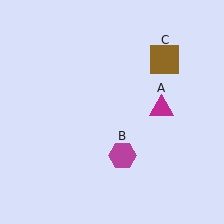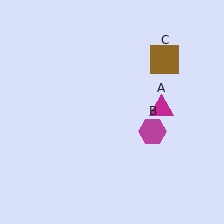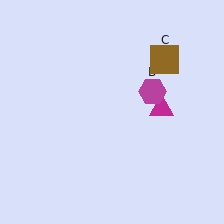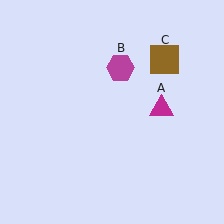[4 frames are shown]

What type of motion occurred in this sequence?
The magenta hexagon (object B) rotated counterclockwise around the center of the scene.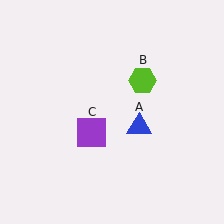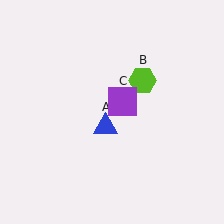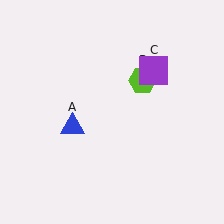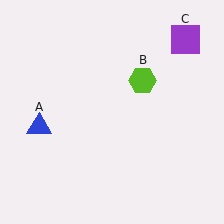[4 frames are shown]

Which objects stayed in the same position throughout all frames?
Lime hexagon (object B) remained stationary.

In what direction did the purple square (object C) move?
The purple square (object C) moved up and to the right.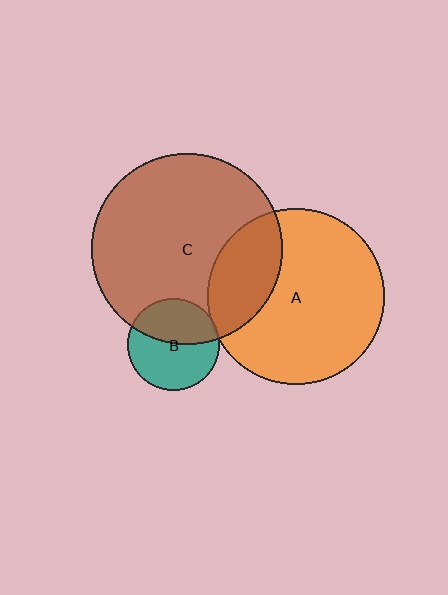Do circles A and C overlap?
Yes.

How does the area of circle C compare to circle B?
Approximately 4.3 times.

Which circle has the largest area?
Circle C (brown).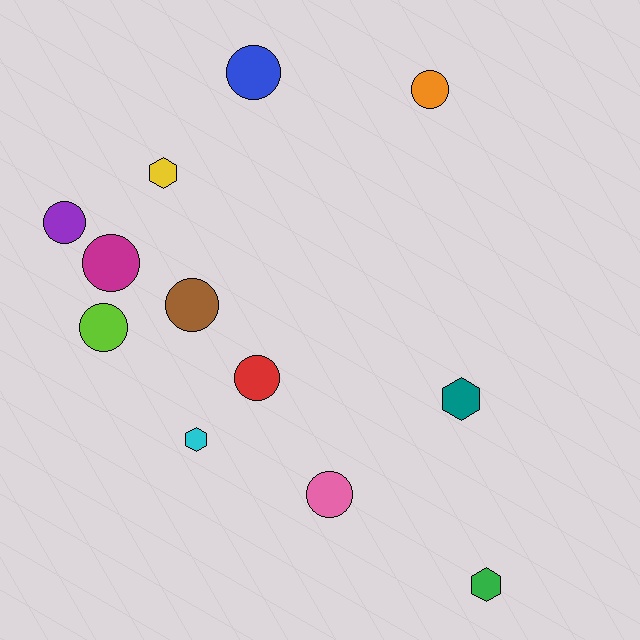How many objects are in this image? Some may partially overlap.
There are 12 objects.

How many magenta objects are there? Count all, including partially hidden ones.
There is 1 magenta object.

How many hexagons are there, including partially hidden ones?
There are 4 hexagons.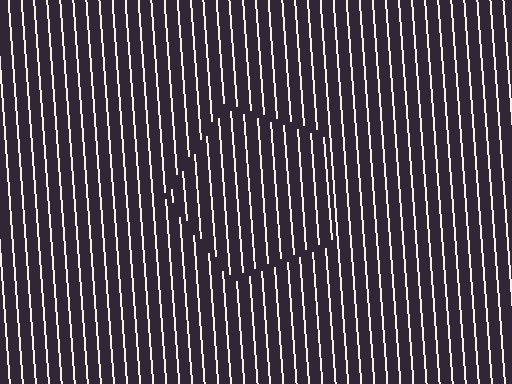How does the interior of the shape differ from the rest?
The interior of the shape contains the same grating, shifted by half a period — the contour is defined by the phase discontinuity where line-ends from the inner and outer gratings abut.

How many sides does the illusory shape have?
5 sides — the line-ends trace a pentagon.